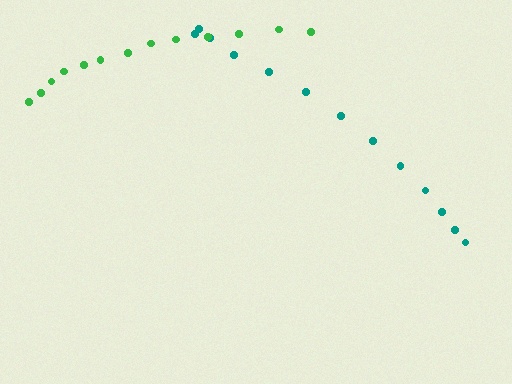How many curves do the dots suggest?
There are 2 distinct paths.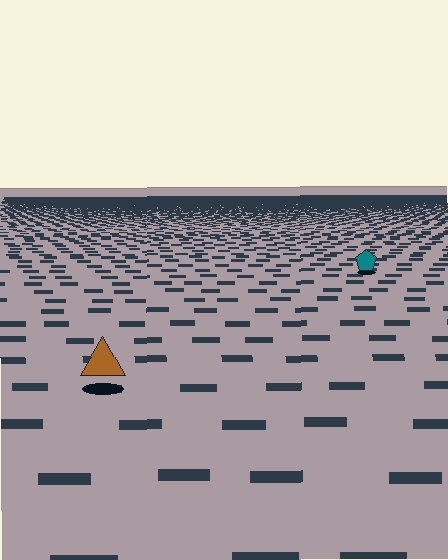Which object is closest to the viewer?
The brown triangle is closest. The texture marks near it are larger and more spread out.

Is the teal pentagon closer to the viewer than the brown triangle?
No. The brown triangle is closer — you can tell from the texture gradient: the ground texture is coarser near it.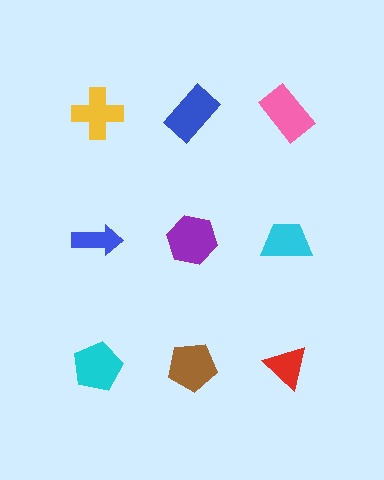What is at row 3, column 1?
A cyan pentagon.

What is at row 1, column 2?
A blue rectangle.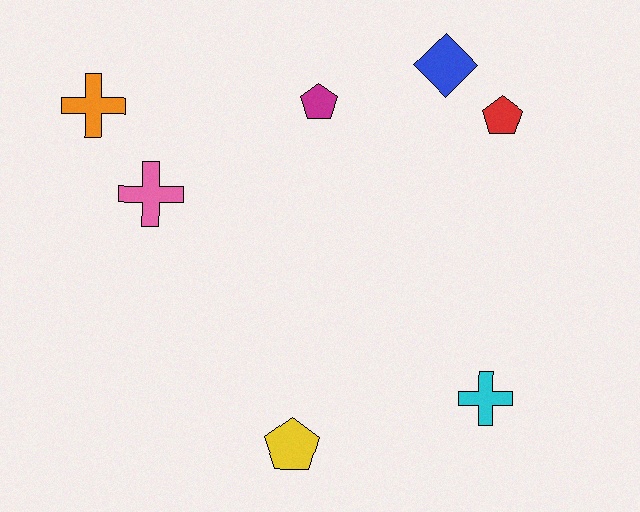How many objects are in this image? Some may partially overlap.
There are 7 objects.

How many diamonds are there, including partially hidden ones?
There is 1 diamond.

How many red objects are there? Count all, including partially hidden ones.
There is 1 red object.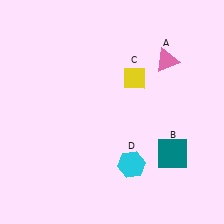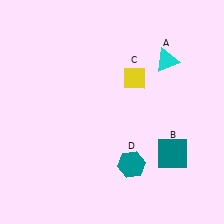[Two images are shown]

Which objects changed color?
A changed from pink to cyan. D changed from cyan to teal.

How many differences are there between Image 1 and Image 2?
There are 2 differences between the two images.